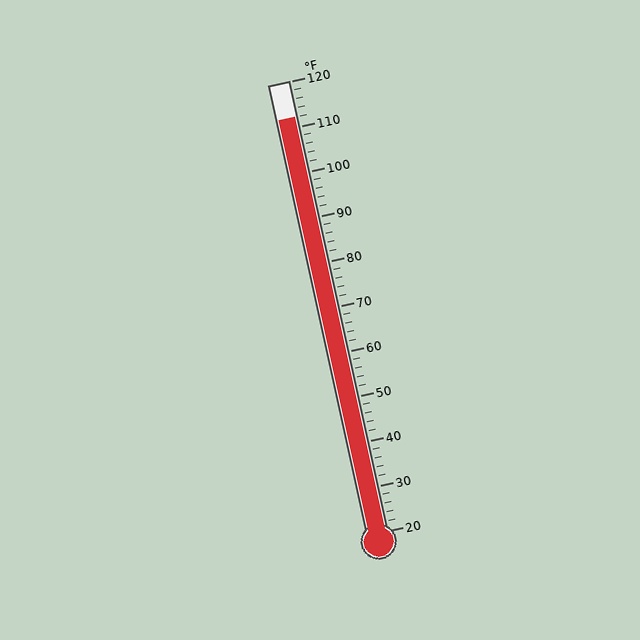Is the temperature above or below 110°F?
The temperature is above 110°F.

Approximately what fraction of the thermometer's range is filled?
The thermometer is filled to approximately 90% of its range.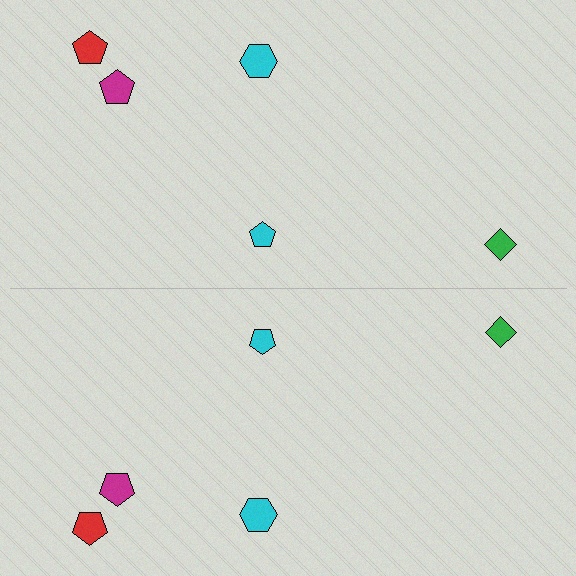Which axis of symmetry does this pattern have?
The pattern has a horizontal axis of symmetry running through the center of the image.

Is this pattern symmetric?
Yes, this pattern has bilateral (reflection) symmetry.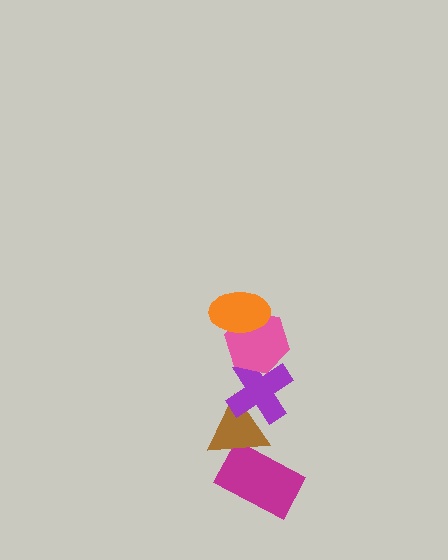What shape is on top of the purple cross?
The pink hexagon is on top of the purple cross.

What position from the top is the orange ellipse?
The orange ellipse is 1st from the top.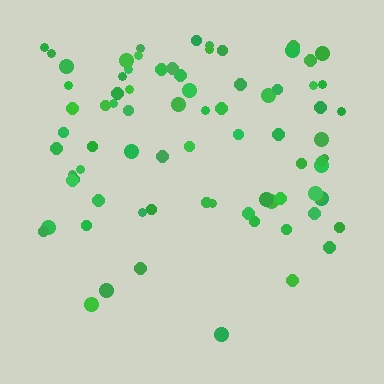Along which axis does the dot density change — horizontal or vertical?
Vertical.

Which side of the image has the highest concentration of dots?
The top.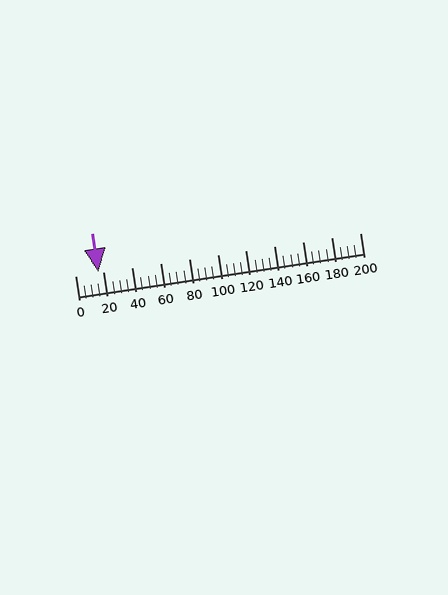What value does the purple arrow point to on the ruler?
The purple arrow points to approximately 16.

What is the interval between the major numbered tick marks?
The major tick marks are spaced 20 units apart.